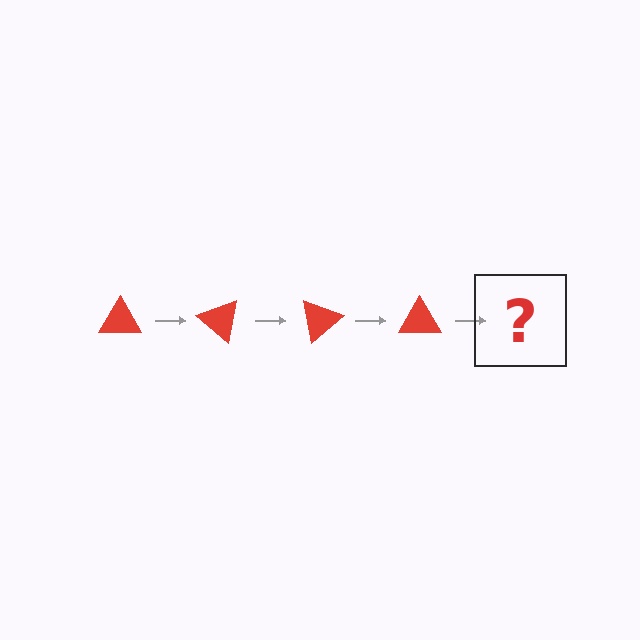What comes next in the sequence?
The next element should be a red triangle rotated 160 degrees.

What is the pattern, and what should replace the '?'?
The pattern is that the triangle rotates 40 degrees each step. The '?' should be a red triangle rotated 160 degrees.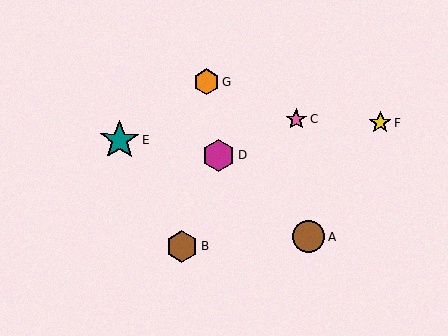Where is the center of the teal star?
The center of the teal star is at (120, 140).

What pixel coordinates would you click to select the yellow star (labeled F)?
Click at (380, 123) to select the yellow star F.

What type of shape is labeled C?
Shape C is a pink star.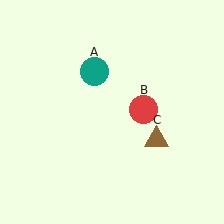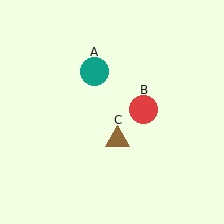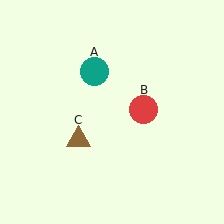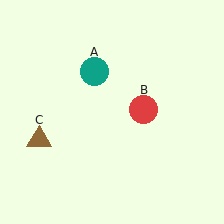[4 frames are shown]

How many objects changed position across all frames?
1 object changed position: brown triangle (object C).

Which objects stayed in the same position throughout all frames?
Teal circle (object A) and red circle (object B) remained stationary.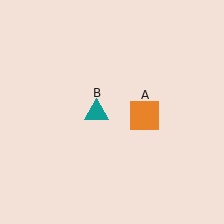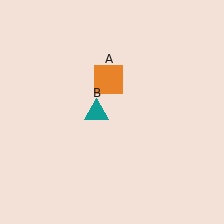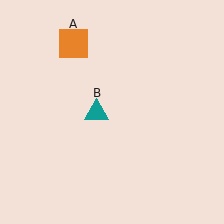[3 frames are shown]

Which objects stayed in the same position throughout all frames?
Teal triangle (object B) remained stationary.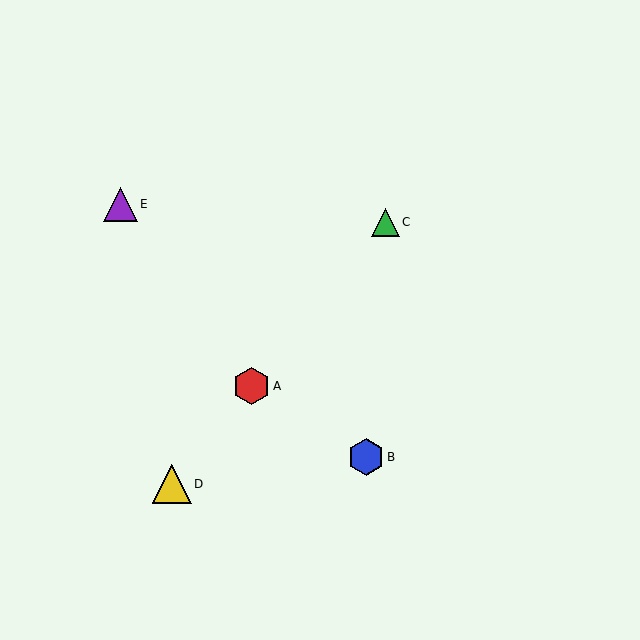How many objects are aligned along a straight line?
3 objects (A, C, D) are aligned along a straight line.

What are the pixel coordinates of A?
Object A is at (252, 386).